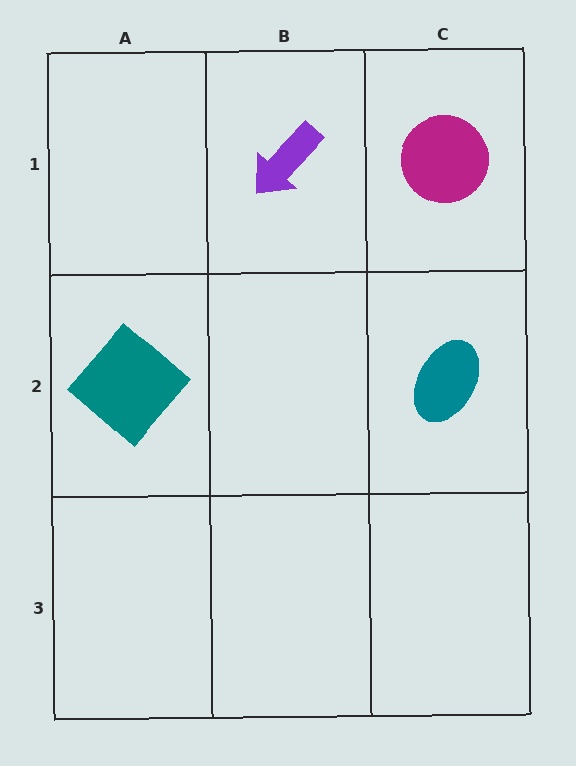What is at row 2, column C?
A teal ellipse.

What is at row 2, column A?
A teal diamond.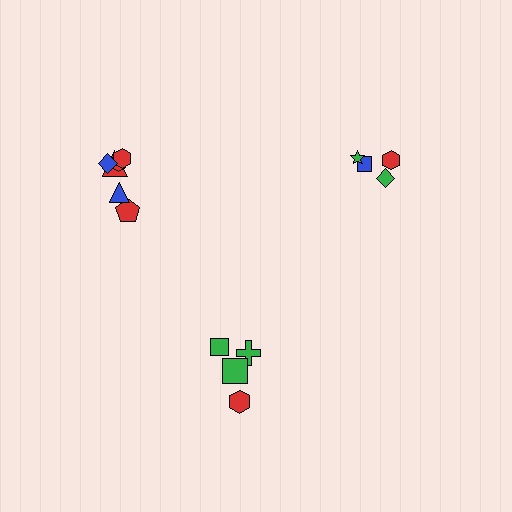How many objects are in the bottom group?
There are 4 objects.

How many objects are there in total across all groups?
There are 14 objects.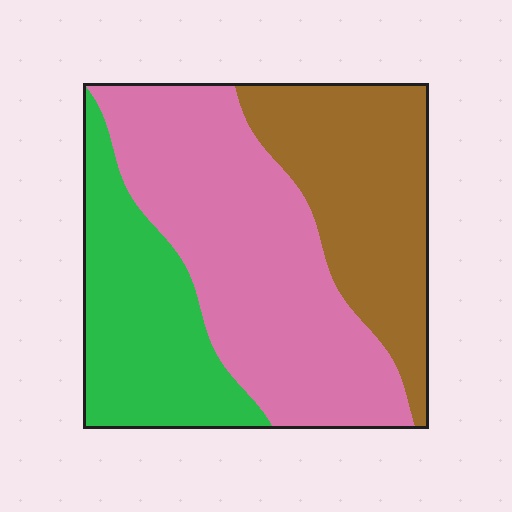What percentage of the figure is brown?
Brown covers roughly 30% of the figure.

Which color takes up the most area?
Pink, at roughly 45%.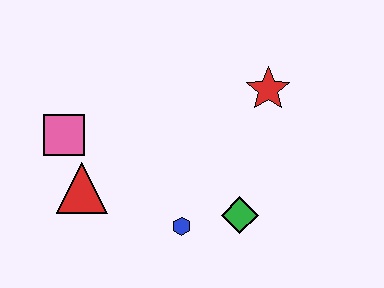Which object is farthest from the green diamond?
The pink square is farthest from the green diamond.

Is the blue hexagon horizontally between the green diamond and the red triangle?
Yes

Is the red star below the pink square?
No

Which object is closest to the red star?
The green diamond is closest to the red star.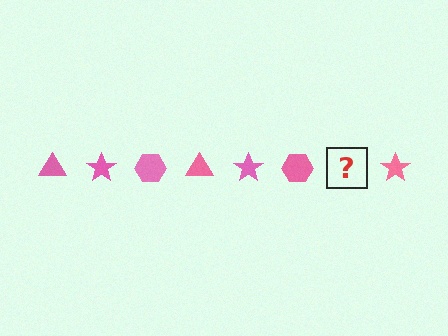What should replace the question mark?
The question mark should be replaced with a pink triangle.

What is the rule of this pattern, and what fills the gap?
The rule is that the pattern cycles through triangle, star, hexagon shapes in pink. The gap should be filled with a pink triangle.